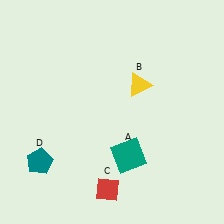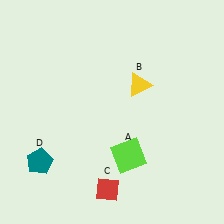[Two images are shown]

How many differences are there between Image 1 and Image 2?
There is 1 difference between the two images.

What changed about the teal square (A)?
In Image 1, A is teal. In Image 2, it changed to lime.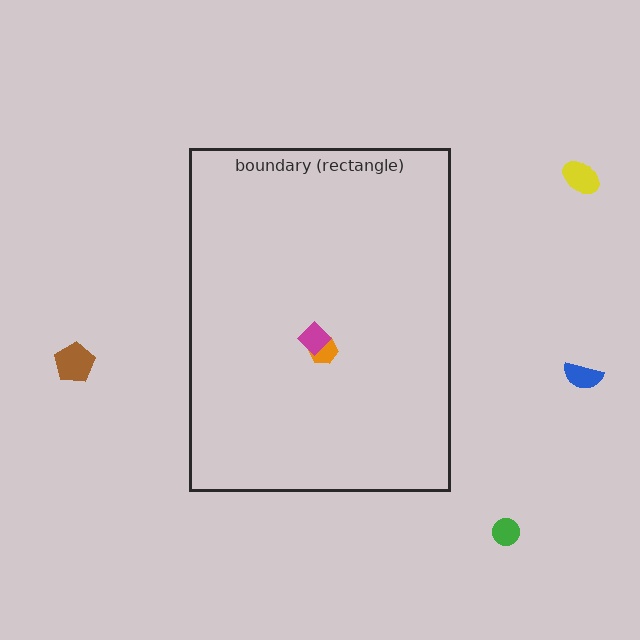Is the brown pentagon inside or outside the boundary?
Outside.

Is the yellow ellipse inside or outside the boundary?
Outside.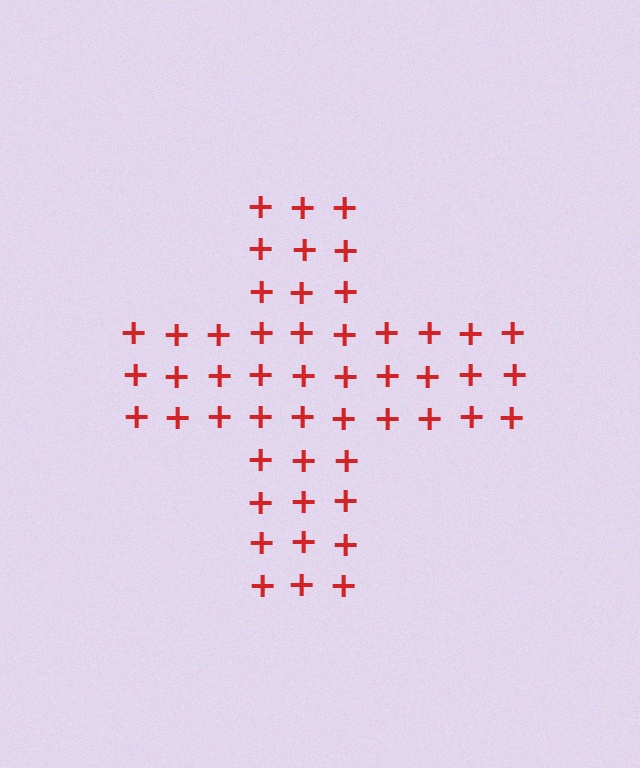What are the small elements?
The small elements are plus signs.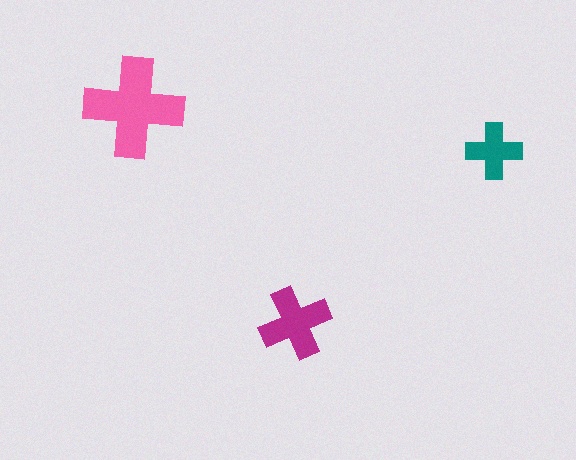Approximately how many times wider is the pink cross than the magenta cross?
About 1.5 times wider.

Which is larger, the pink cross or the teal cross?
The pink one.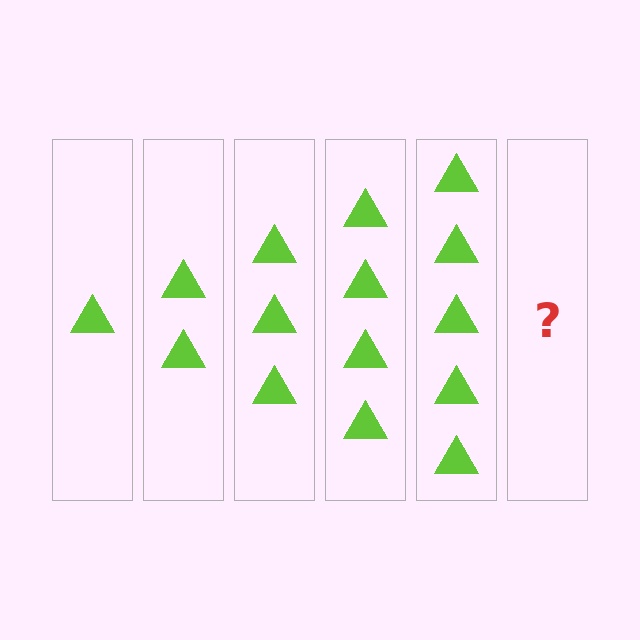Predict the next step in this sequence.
The next step is 6 triangles.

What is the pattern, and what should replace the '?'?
The pattern is that each step adds one more triangle. The '?' should be 6 triangles.